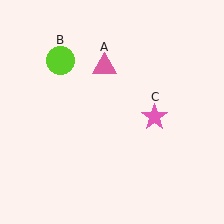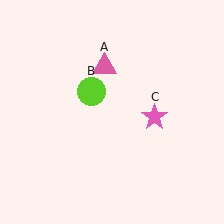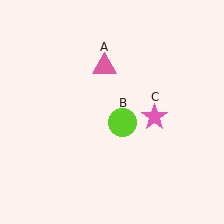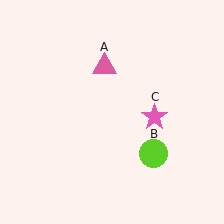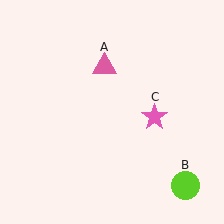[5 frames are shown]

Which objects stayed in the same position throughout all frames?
Pink triangle (object A) and pink star (object C) remained stationary.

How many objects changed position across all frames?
1 object changed position: lime circle (object B).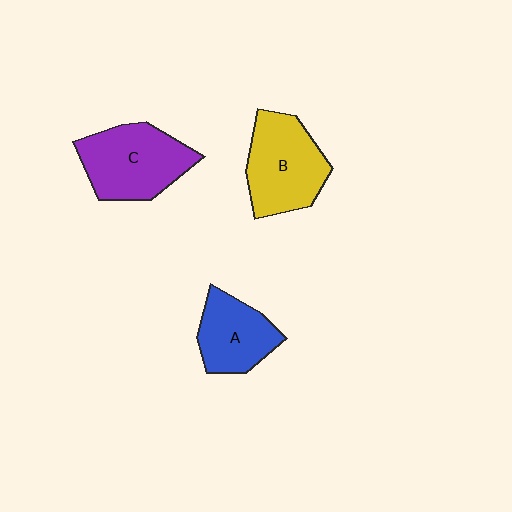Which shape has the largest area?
Shape C (purple).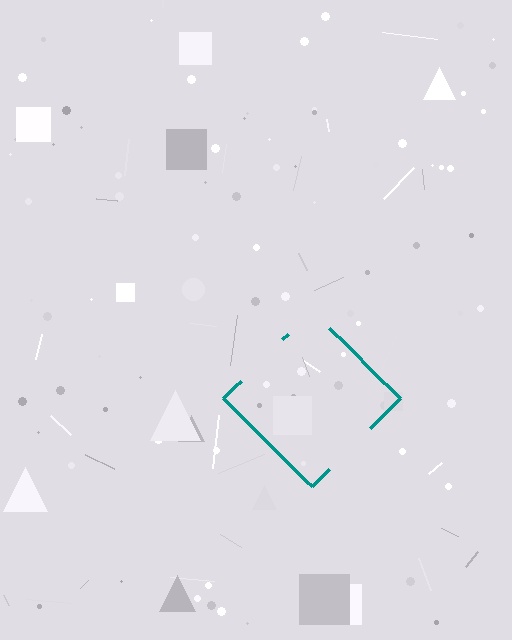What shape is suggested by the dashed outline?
The dashed outline suggests a diamond.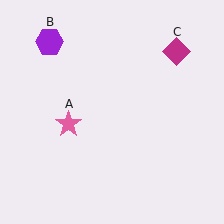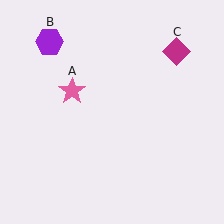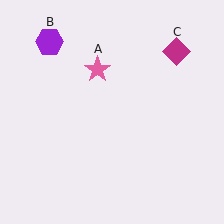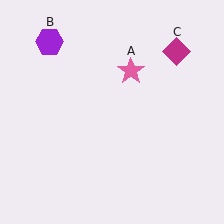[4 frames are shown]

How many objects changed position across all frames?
1 object changed position: pink star (object A).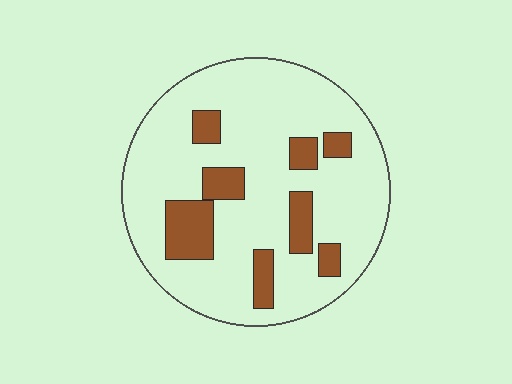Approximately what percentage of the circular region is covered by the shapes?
Approximately 20%.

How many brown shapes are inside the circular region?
8.